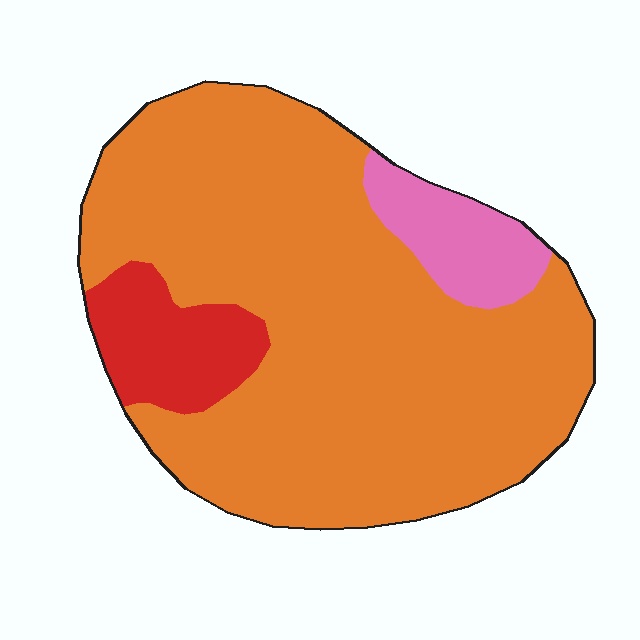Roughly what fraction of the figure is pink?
Pink covers roughly 10% of the figure.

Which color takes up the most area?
Orange, at roughly 80%.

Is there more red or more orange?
Orange.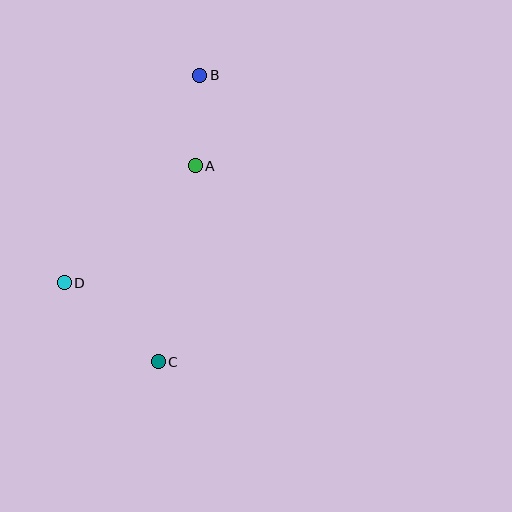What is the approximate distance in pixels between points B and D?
The distance between B and D is approximately 248 pixels.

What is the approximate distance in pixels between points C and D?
The distance between C and D is approximately 123 pixels.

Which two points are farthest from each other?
Points B and C are farthest from each other.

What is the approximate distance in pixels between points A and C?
The distance between A and C is approximately 200 pixels.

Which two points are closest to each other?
Points A and B are closest to each other.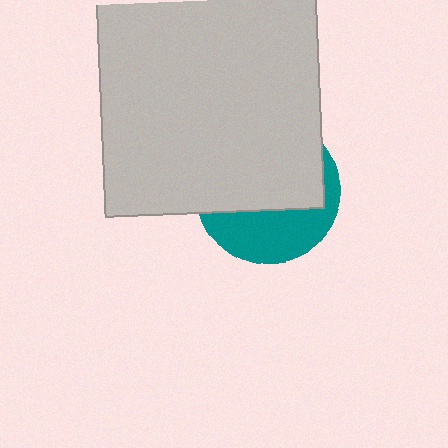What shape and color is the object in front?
The object in front is a light gray square.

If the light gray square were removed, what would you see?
You would see the complete teal circle.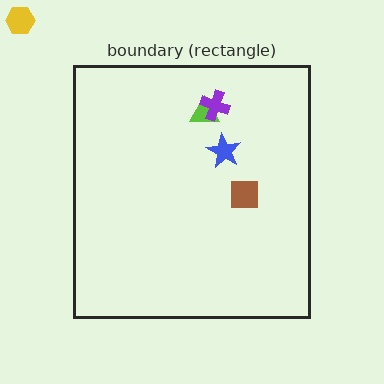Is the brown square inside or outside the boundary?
Inside.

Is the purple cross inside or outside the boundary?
Inside.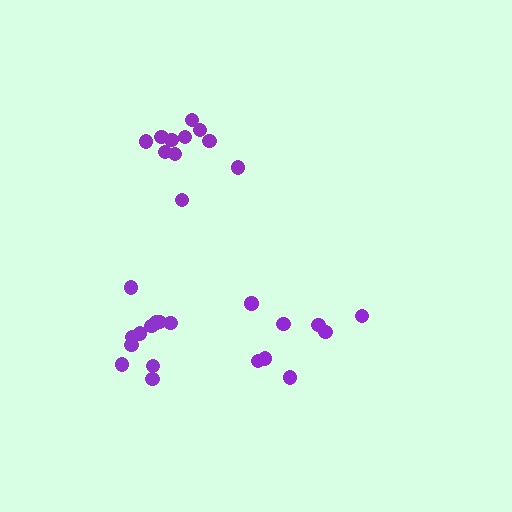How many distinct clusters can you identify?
There are 3 distinct clusters.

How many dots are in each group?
Group 1: 8 dots, Group 2: 11 dots, Group 3: 11 dots (30 total).